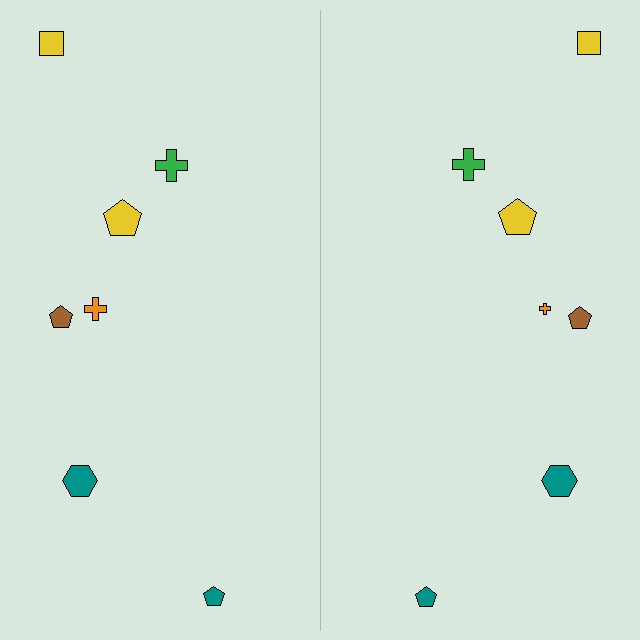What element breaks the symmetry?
The orange cross on the right side has a different size than its mirror counterpart.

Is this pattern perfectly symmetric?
No, the pattern is not perfectly symmetric. The orange cross on the right side has a different size than its mirror counterpart.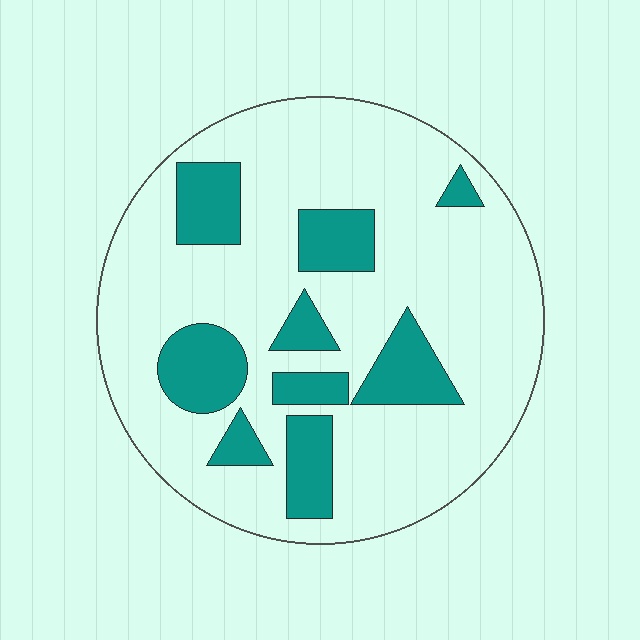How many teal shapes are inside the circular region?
9.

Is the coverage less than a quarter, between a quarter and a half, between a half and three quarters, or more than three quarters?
Less than a quarter.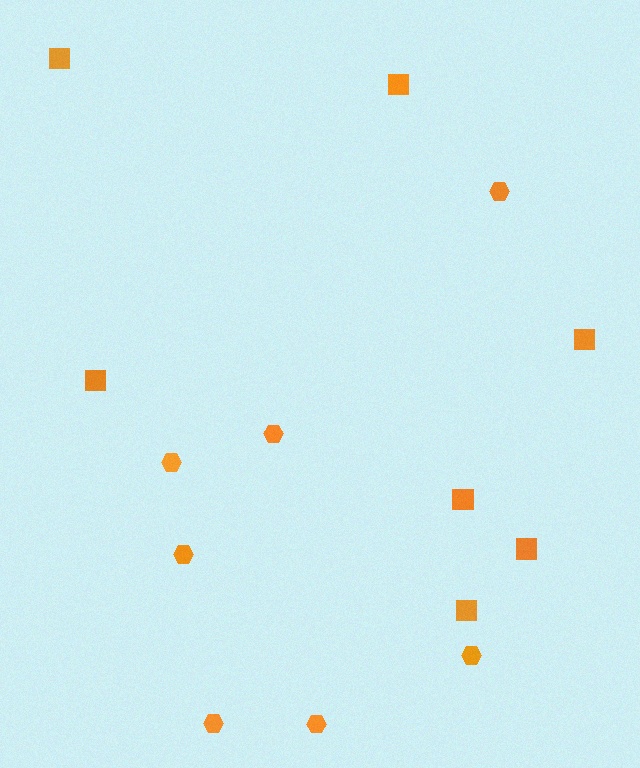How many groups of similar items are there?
There are 2 groups: one group of hexagons (7) and one group of squares (7).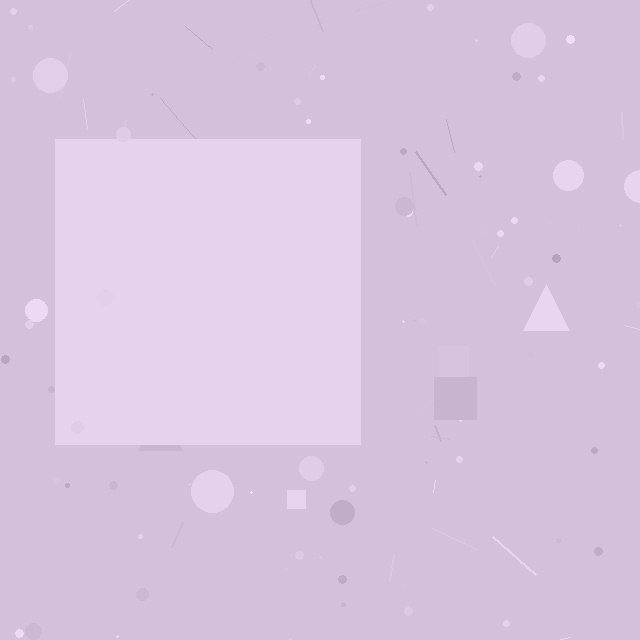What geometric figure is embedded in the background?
A square is embedded in the background.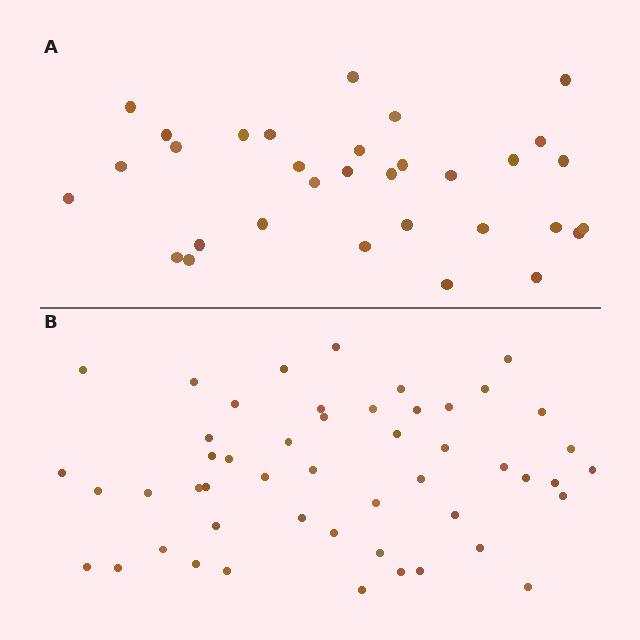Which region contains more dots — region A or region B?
Region B (the bottom region) has more dots.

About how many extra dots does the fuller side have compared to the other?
Region B has approximately 20 more dots than region A.